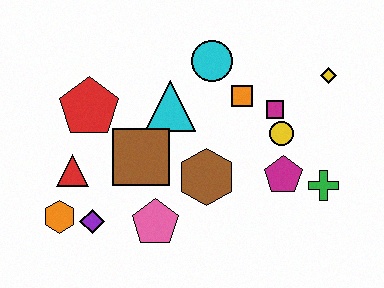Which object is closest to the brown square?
The cyan triangle is closest to the brown square.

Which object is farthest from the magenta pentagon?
The orange hexagon is farthest from the magenta pentagon.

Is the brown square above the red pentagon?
No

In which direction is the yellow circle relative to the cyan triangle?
The yellow circle is to the right of the cyan triangle.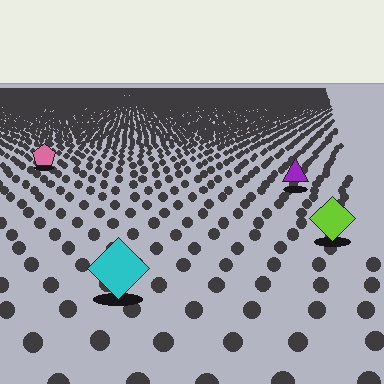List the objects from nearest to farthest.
From nearest to farthest: the cyan diamond, the lime diamond, the purple triangle, the pink pentagon.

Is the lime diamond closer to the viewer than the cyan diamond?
No. The cyan diamond is closer — you can tell from the texture gradient: the ground texture is coarser near it.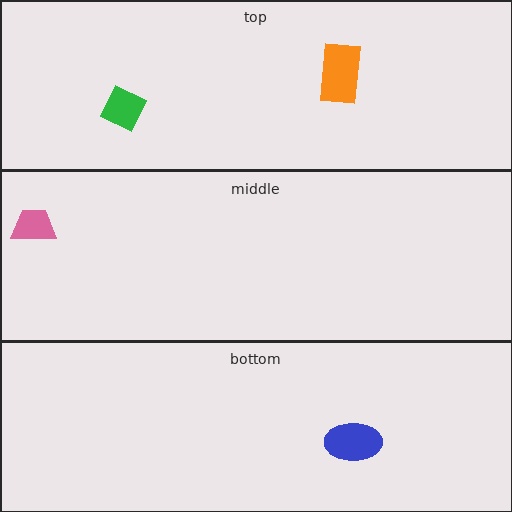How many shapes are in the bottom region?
1.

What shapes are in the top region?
The orange rectangle, the green square.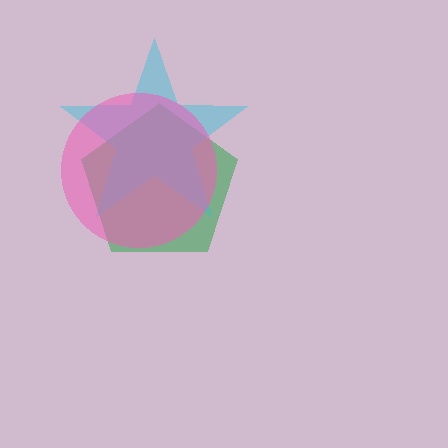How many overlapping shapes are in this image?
There are 3 overlapping shapes in the image.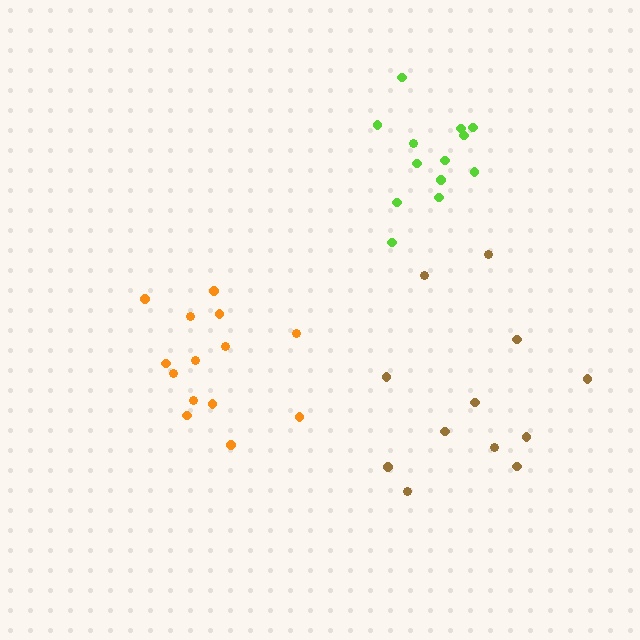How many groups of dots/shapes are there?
There are 3 groups.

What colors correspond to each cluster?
The clusters are colored: orange, lime, brown.